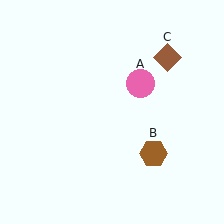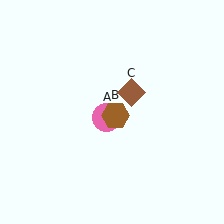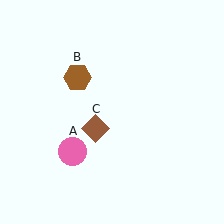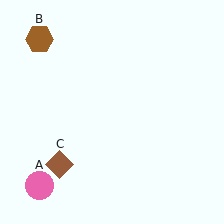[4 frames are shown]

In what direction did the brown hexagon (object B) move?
The brown hexagon (object B) moved up and to the left.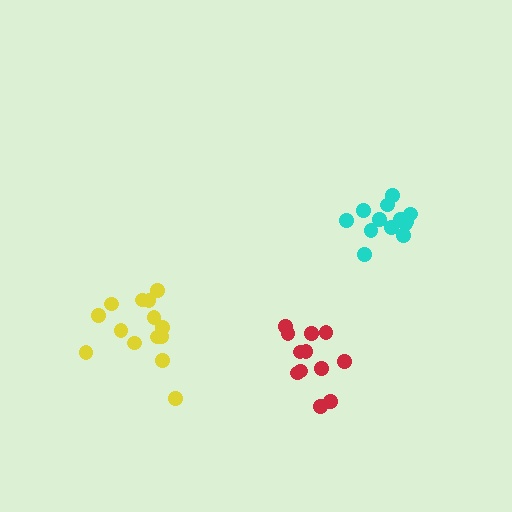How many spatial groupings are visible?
There are 3 spatial groupings.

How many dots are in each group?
Group 1: 13 dots, Group 2: 14 dots, Group 3: 12 dots (39 total).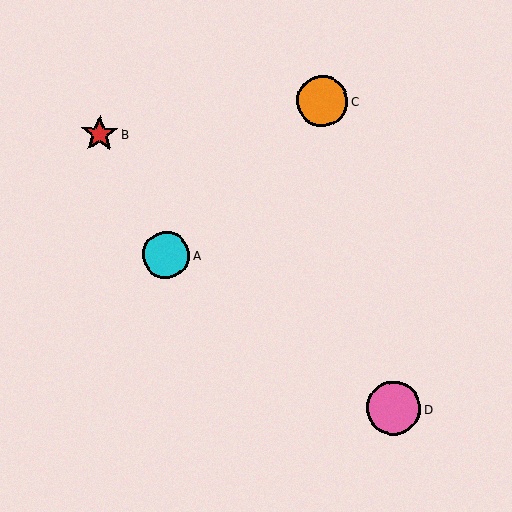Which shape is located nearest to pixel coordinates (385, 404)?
The pink circle (labeled D) at (394, 408) is nearest to that location.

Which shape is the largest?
The pink circle (labeled D) is the largest.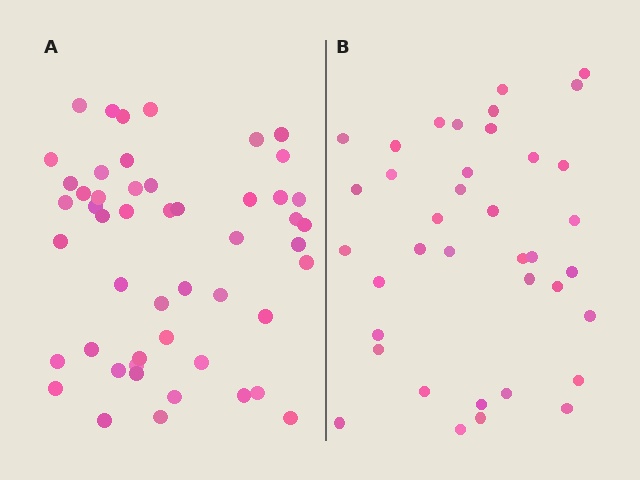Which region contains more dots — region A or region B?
Region A (the left region) has more dots.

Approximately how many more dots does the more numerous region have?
Region A has roughly 12 or so more dots than region B.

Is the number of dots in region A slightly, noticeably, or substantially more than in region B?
Region A has noticeably more, but not dramatically so. The ratio is roughly 1.3 to 1.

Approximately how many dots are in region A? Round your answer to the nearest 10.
About 50 dots.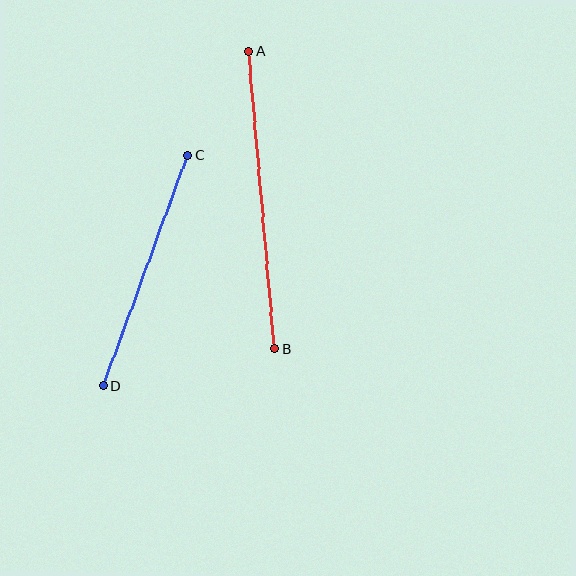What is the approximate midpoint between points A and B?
The midpoint is at approximately (262, 200) pixels.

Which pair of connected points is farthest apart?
Points A and B are farthest apart.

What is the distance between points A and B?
The distance is approximately 298 pixels.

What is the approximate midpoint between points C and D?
The midpoint is at approximately (145, 271) pixels.